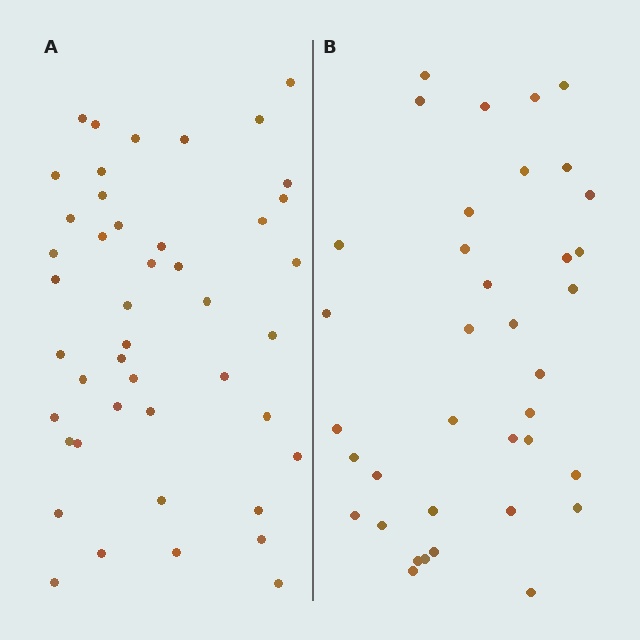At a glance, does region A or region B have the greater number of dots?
Region A (the left region) has more dots.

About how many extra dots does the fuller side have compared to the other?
Region A has roughly 8 or so more dots than region B.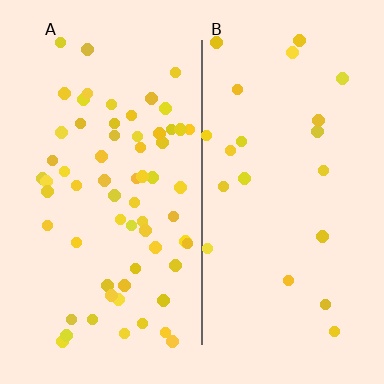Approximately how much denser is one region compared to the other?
Approximately 2.9× — region A over region B.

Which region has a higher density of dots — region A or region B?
A (the left).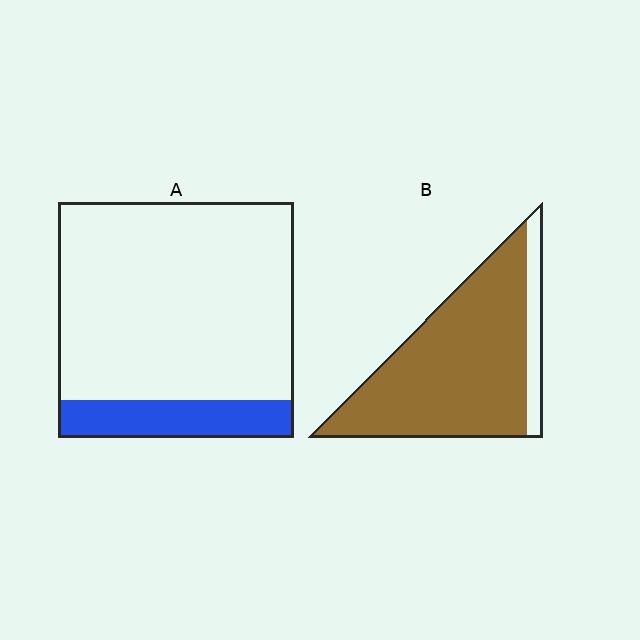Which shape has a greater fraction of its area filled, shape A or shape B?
Shape B.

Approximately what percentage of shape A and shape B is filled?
A is approximately 15% and B is approximately 85%.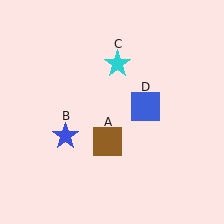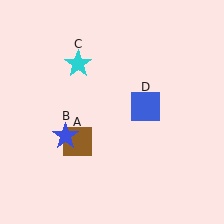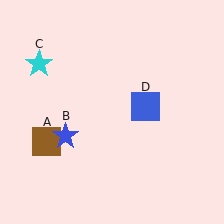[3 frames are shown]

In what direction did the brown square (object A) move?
The brown square (object A) moved left.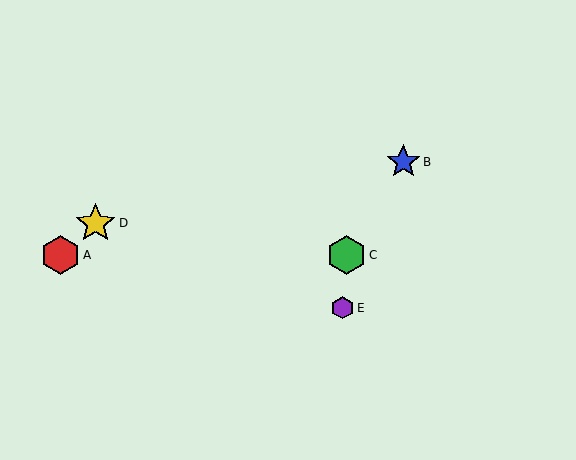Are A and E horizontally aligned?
No, A is at y≈255 and E is at y≈308.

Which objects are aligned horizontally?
Objects A, C are aligned horizontally.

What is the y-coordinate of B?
Object B is at y≈162.